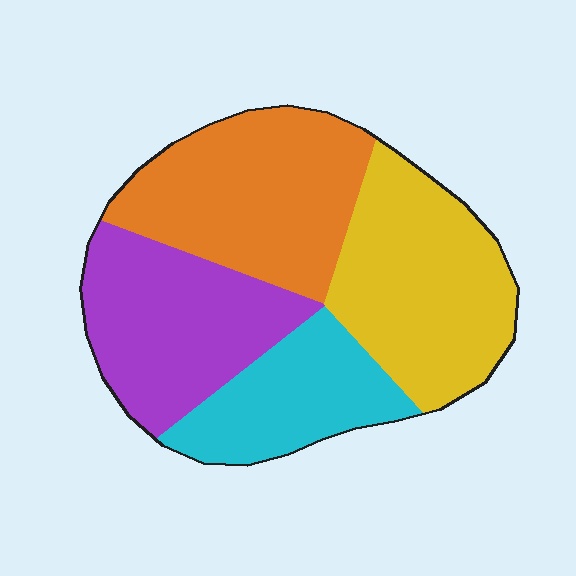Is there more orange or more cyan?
Orange.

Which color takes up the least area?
Cyan, at roughly 20%.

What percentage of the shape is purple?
Purple covers 25% of the shape.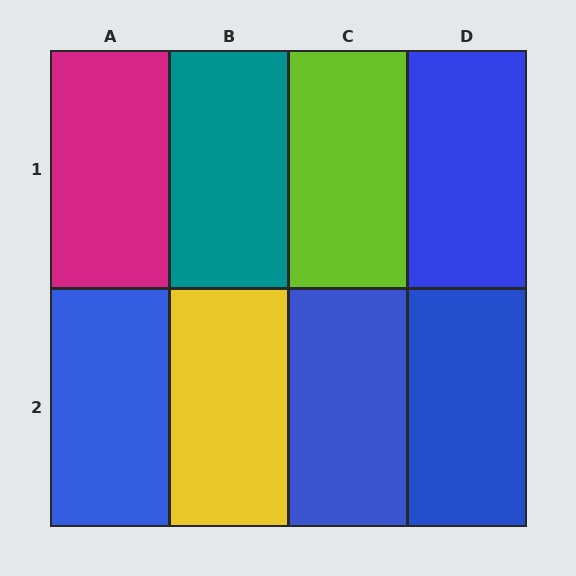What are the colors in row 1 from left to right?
Magenta, teal, lime, blue.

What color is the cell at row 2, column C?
Blue.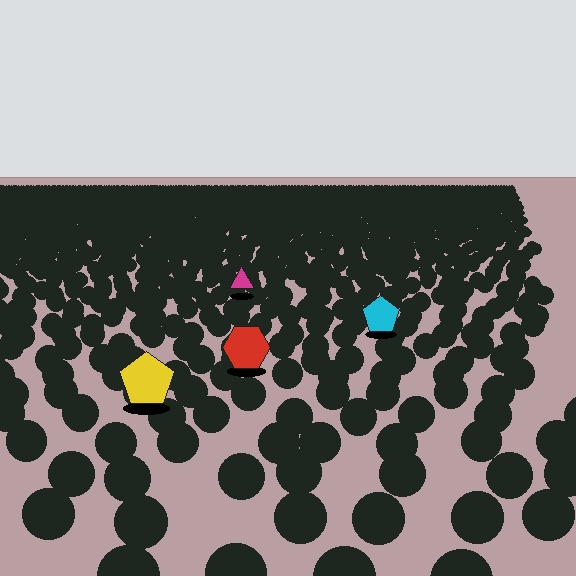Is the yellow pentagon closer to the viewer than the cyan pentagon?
Yes. The yellow pentagon is closer — you can tell from the texture gradient: the ground texture is coarser near it.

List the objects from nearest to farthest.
From nearest to farthest: the yellow pentagon, the red hexagon, the cyan pentagon, the magenta triangle.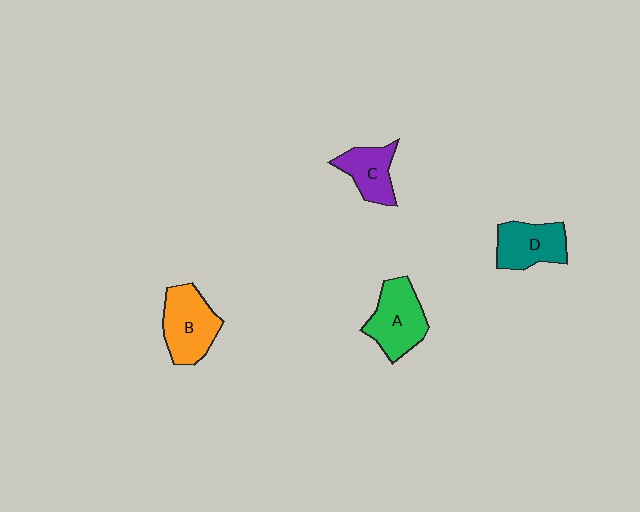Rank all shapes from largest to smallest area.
From largest to smallest: B (orange), A (green), D (teal), C (purple).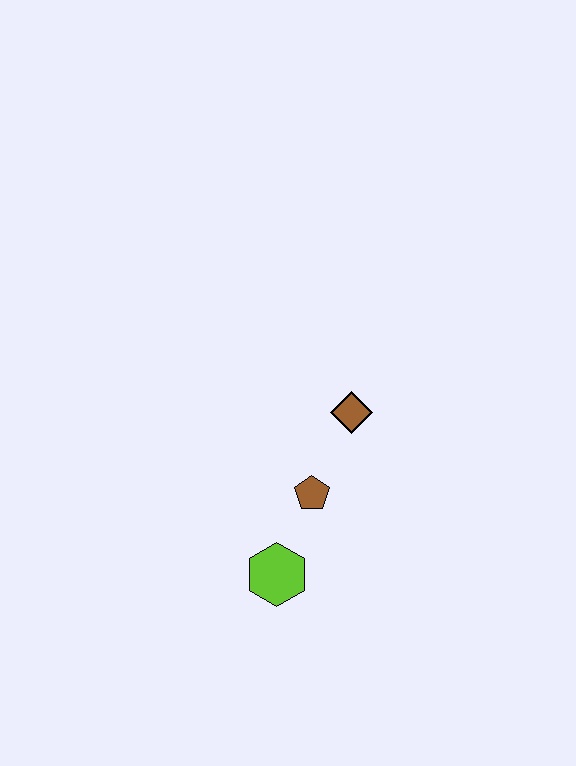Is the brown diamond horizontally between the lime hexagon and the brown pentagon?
No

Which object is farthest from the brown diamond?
The lime hexagon is farthest from the brown diamond.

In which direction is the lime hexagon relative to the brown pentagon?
The lime hexagon is below the brown pentagon.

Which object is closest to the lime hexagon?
The brown pentagon is closest to the lime hexagon.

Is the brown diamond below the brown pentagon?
No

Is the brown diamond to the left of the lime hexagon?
No